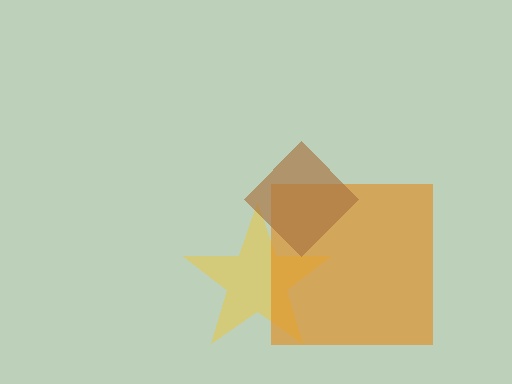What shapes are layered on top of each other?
The layered shapes are: a yellow star, an orange square, a brown diamond.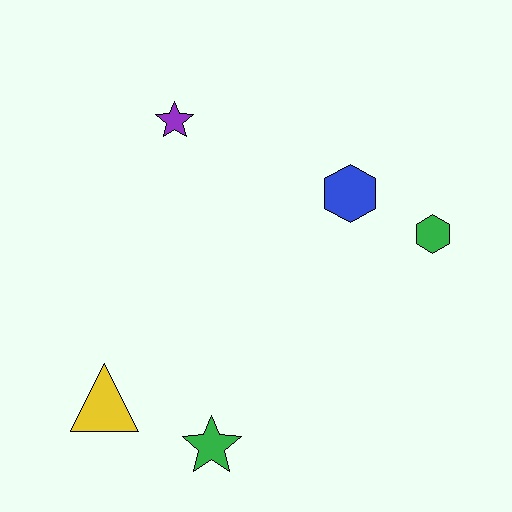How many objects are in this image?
There are 5 objects.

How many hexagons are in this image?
There are 2 hexagons.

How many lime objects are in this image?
There are no lime objects.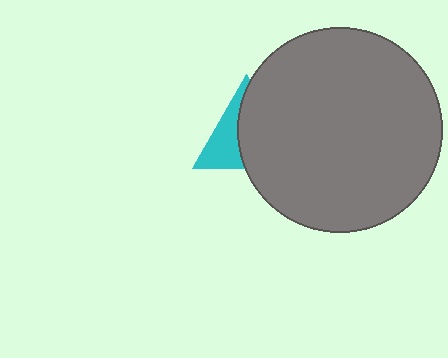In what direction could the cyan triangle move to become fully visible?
The cyan triangle could move left. That would shift it out from behind the gray circle entirely.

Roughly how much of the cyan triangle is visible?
A small part of it is visible (roughly 40%).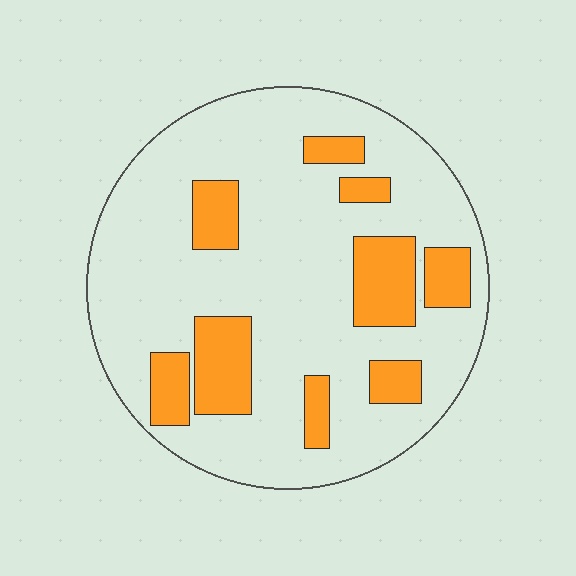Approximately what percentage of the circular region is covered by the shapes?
Approximately 20%.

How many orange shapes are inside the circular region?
9.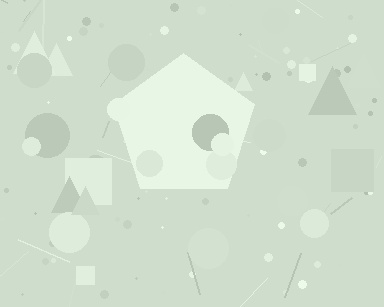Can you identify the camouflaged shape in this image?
The camouflaged shape is a pentagon.